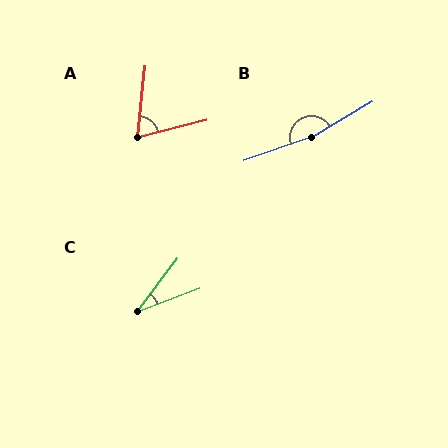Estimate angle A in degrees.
Approximately 70 degrees.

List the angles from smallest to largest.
C (33°), A (70°), B (168°).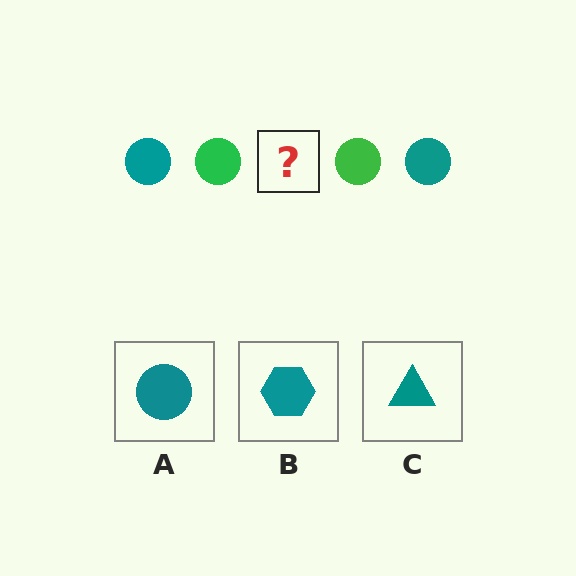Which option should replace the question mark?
Option A.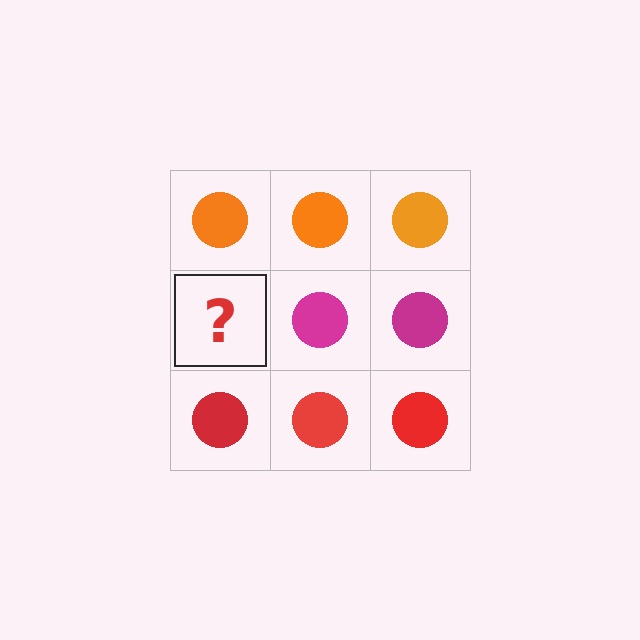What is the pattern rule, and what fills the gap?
The rule is that each row has a consistent color. The gap should be filled with a magenta circle.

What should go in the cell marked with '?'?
The missing cell should contain a magenta circle.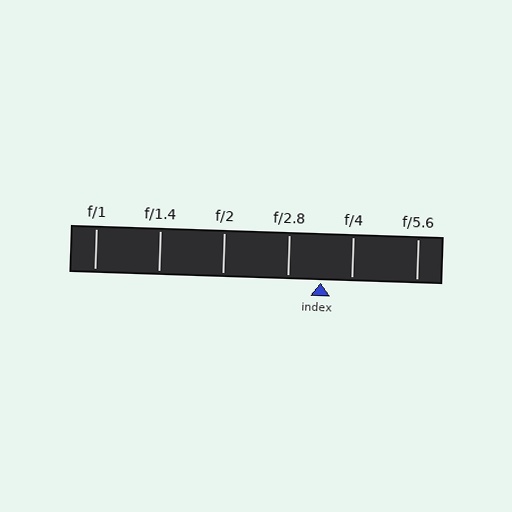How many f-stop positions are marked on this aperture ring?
There are 6 f-stop positions marked.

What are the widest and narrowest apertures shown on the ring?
The widest aperture shown is f/1 and the narrowest is f/5.6.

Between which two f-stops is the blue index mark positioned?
The index mark is between f/2.8 and f/4.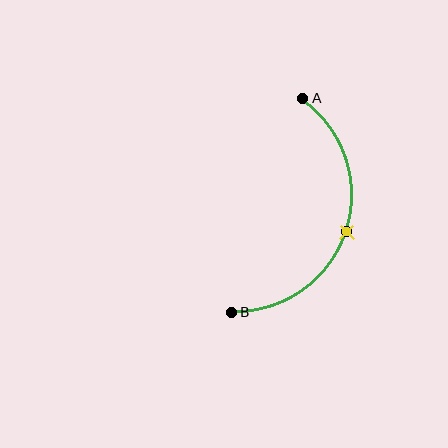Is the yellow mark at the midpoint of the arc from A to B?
Yes. The yellow mark lies on the arc at equal arc-length from both A and B — it is the arc midpoint.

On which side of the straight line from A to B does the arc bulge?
The arc bulges to the right of the straight line connecting A and B.